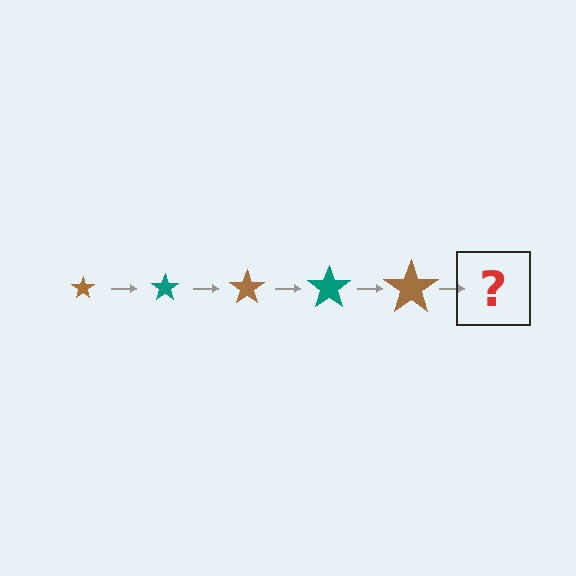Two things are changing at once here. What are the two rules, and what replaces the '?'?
The two rules are that the star grows larger each step and the color cycles through brown and teal. The '?' should be a teal star, larger than the previous one.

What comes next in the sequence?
The next element should be a teal star, larger than the previous one.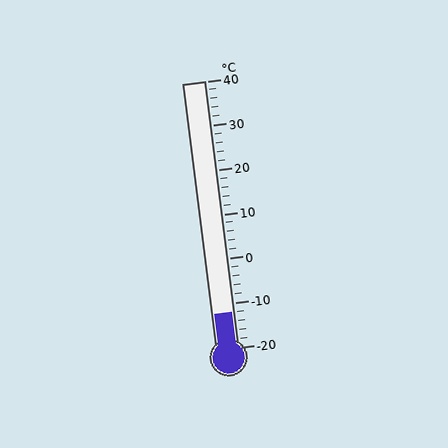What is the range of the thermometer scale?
The thermometer scale ranges from -20°C to 40°C.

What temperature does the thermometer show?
The thermometer shows approximately -12°C.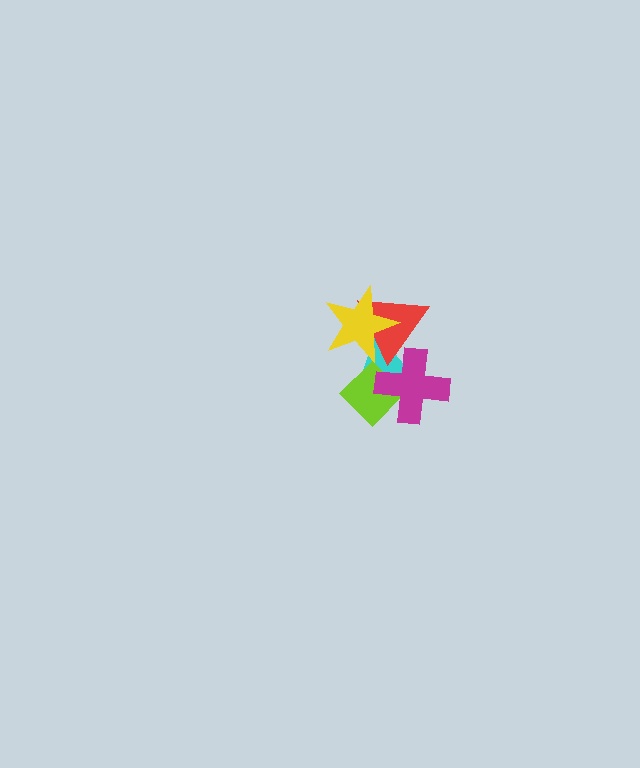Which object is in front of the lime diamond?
The magenta cross is in front of the lime diamond.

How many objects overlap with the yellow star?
2 objects overlap with the yellow star.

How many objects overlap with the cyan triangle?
4 objects overlap with the cyan triangle.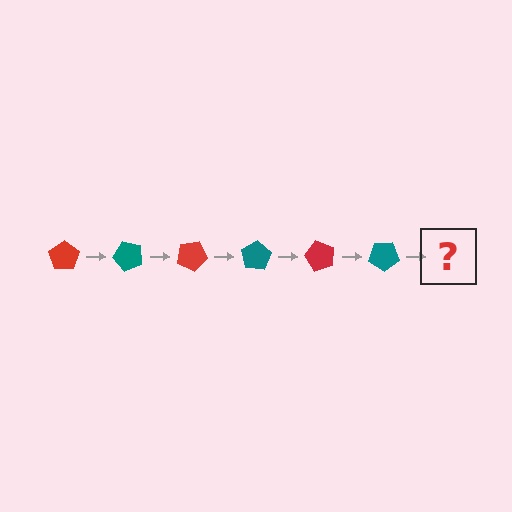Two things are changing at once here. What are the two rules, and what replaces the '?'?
The two rules are that it rotates 50 degrees each step and the color cycles through red and teal. The '?' should be a red pentagon, rotated 300 degrees from the start.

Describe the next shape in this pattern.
It should be a red pentagon, rotated 300 degrees from the start.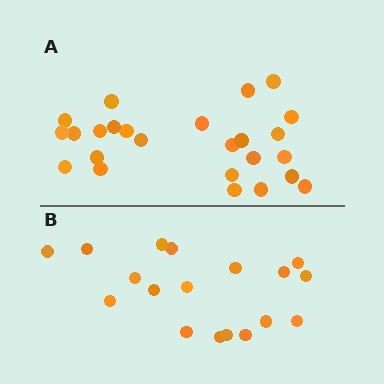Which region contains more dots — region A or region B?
Region A (the top region) has more dots.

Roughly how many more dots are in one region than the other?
Region A has roughly 8 or so more dots than region B.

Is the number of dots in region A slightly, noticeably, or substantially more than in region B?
Region A has noticeably more, but not dramatically so. The ratio is roughly 1.4 to 1.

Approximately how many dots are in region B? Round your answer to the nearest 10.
About 20 dots. (The exact count is 18, which rounds to 20.)